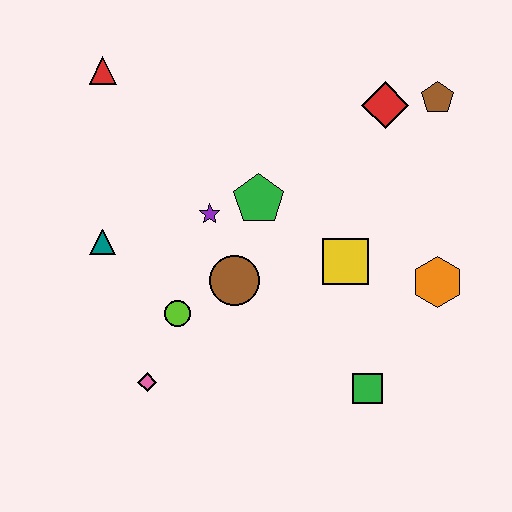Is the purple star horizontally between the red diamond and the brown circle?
No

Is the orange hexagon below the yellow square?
Yes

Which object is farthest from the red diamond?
The pink diamond is farthest from the red diamond.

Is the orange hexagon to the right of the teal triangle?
Yes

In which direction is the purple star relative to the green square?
The purple star is above the green square.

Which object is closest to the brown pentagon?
The red diamond is closest to the brown pentagon.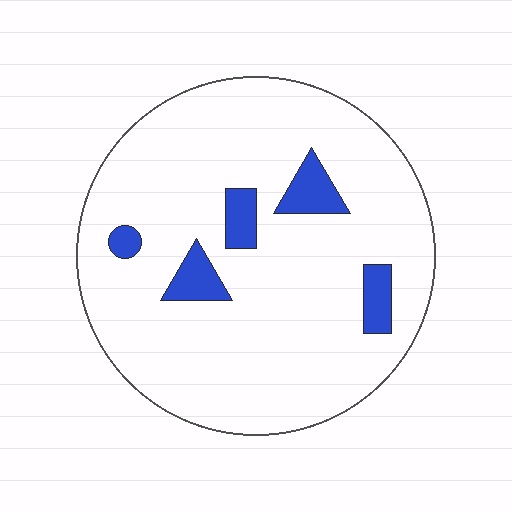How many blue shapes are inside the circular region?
5.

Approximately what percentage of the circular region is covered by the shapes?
Approximately 10%.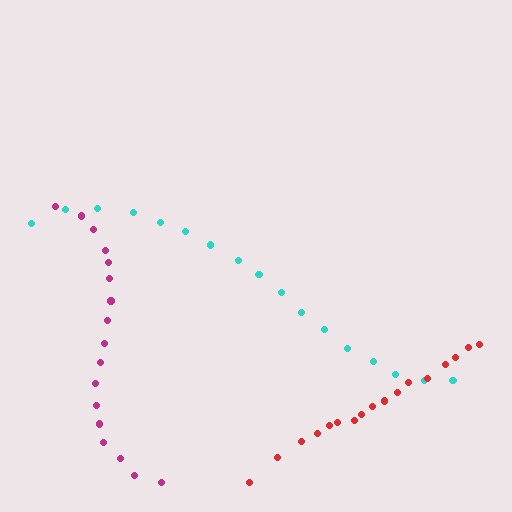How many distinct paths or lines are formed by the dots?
There are 3 distinct paths.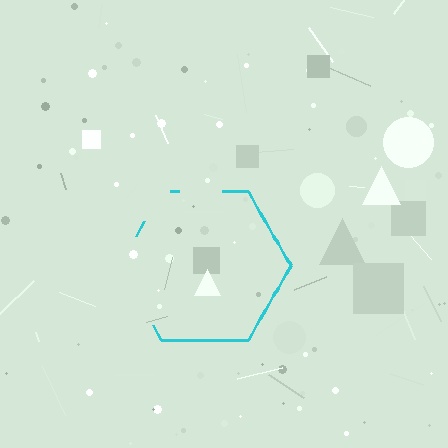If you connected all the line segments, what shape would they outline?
They would outline a hexagon.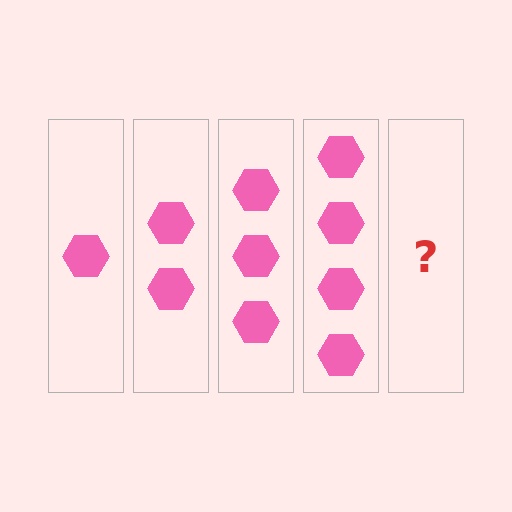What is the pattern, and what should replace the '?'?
The pattern is that each step adds one more hexagon. The '?' should be 5 hexagons.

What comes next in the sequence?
The next element should be 5 hexagons.